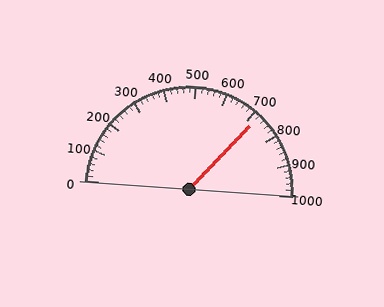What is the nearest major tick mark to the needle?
The nearest major tick mark is 700.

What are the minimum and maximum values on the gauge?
The gauge ranges from 0 to 1000.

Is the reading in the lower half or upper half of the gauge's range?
The reading is in the upper half of the range (0 to 1000).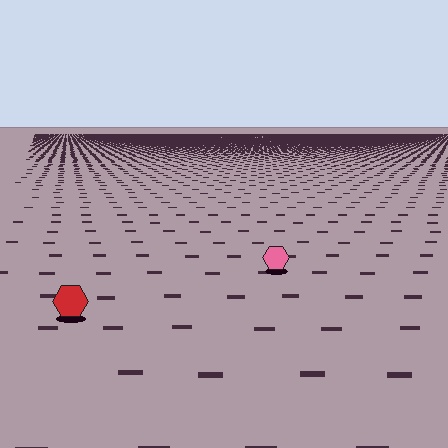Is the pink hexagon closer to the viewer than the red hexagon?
No. The red hexagon is closer — you can tell from the texture gradient: the ground texture is coarser near it.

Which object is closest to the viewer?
The red hexagon is closest. The texture marks near it are larger and more spread out.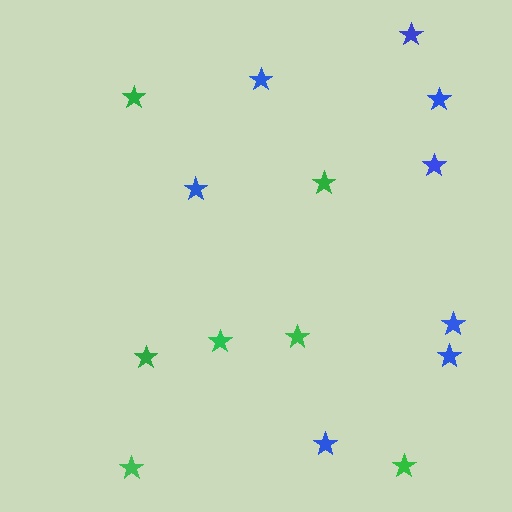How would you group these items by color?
There are 2 groups: one group of green stars (7) and one group of blue stars (8).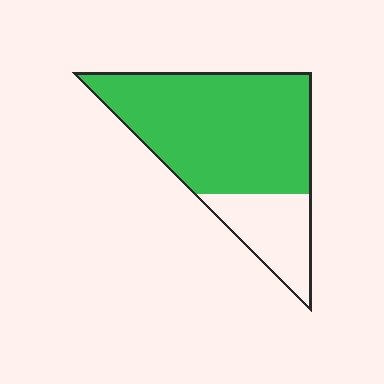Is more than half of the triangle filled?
Yes.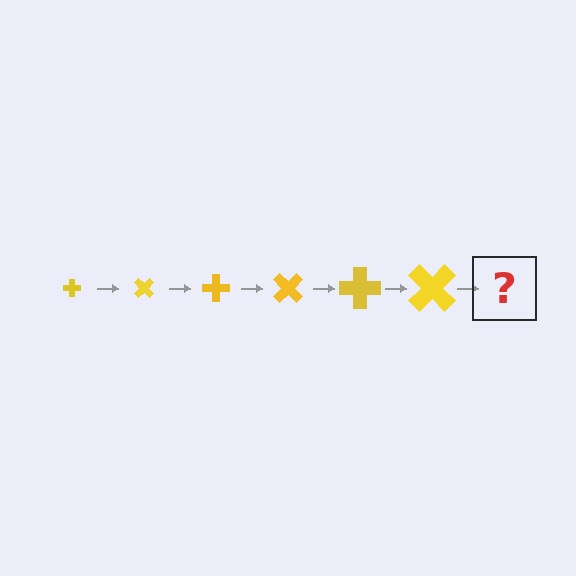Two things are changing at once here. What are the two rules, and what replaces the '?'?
The two rules are that the cross grows larger each step and it rotates 45 degrees each step. The '?' should be a cross, larger than the previous one and rotated 270 degrees from the start.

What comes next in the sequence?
The next element should be a cross, larger than the previous one and rotated 270 degrees from the start.